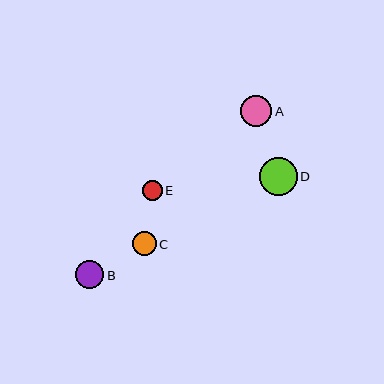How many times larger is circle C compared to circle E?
Circle C is approximately 1.2 times the size of circle E.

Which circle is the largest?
Circle D is the largest with a size of approximately 38 pixels.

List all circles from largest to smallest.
From largest to smallest: D, A, B, C, E.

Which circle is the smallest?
Circle E is the smallest with a size of approximately 20 pixels.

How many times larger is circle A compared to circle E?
Circle A is approximately 1.5 times the size of circle E.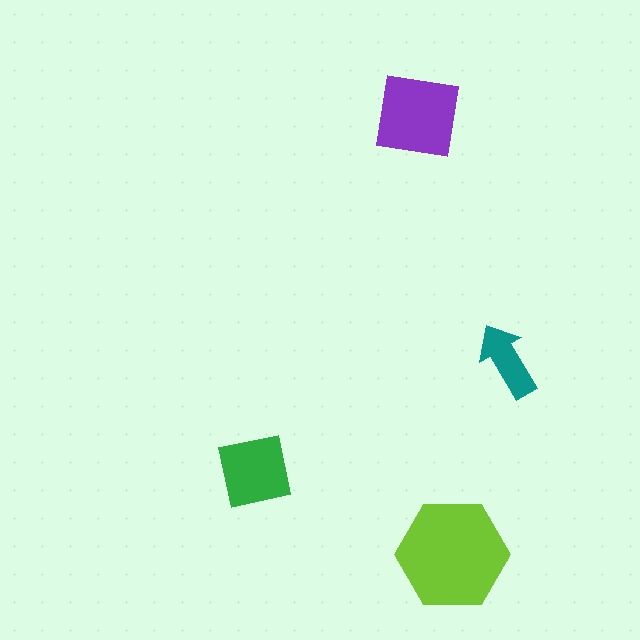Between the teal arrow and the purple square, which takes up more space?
The purple square.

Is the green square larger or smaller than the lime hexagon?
Smaller.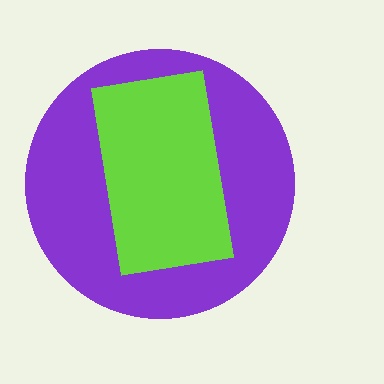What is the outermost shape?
The purple circle.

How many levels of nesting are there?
2.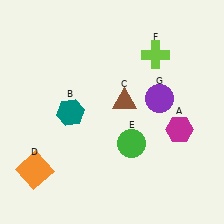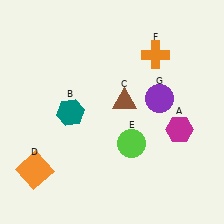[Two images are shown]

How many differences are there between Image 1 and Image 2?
There are 2 differences between the two images.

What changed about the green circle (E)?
In Image 1, E is green. In Image 2, it changed to lime.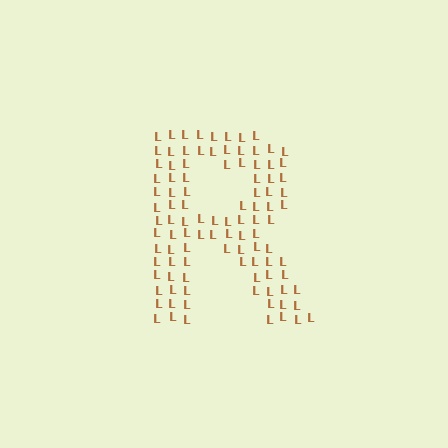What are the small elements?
The small elements are letter L's.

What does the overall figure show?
The overall figure shows the letter R.